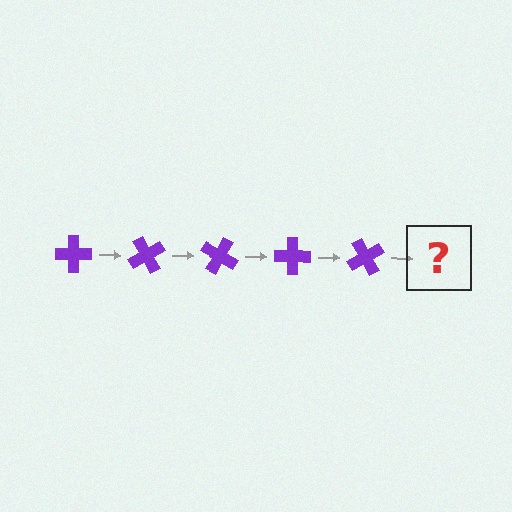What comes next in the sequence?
The next element should be a purple cross rotated 300 degrees.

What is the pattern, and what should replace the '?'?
The pattern is that the cross rotates 60 degrees each step. The '?' should be a purple cross rotated 300 degrees.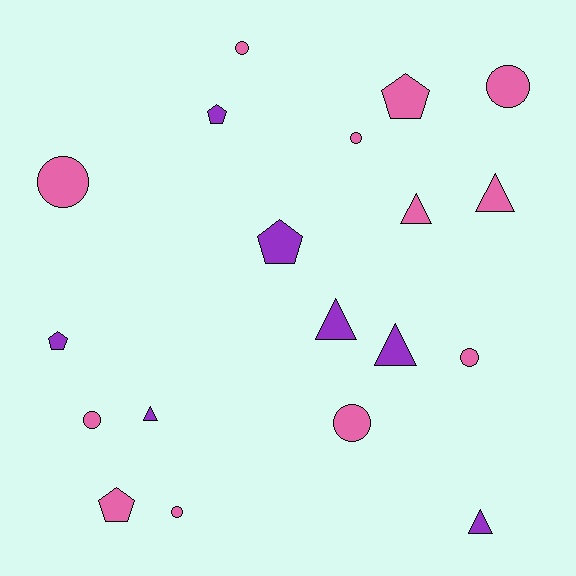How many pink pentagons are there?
There are 2 pink pentagons.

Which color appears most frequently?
Pink, with 12 objects.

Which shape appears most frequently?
Circle, with 8 objects.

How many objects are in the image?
There are 19 objects.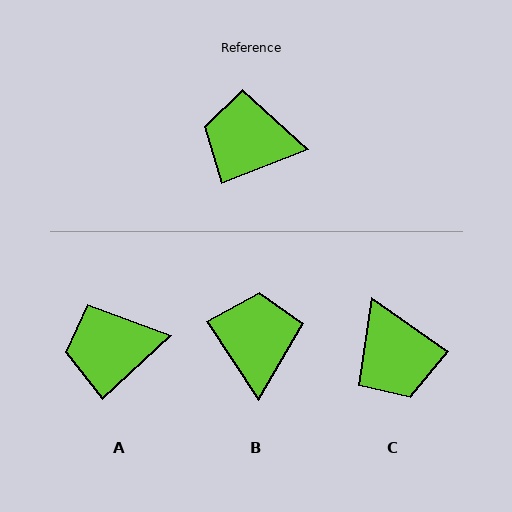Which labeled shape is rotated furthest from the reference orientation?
C, about 123 degrees away.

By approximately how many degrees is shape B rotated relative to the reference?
Approximately 78 degrees clockwise.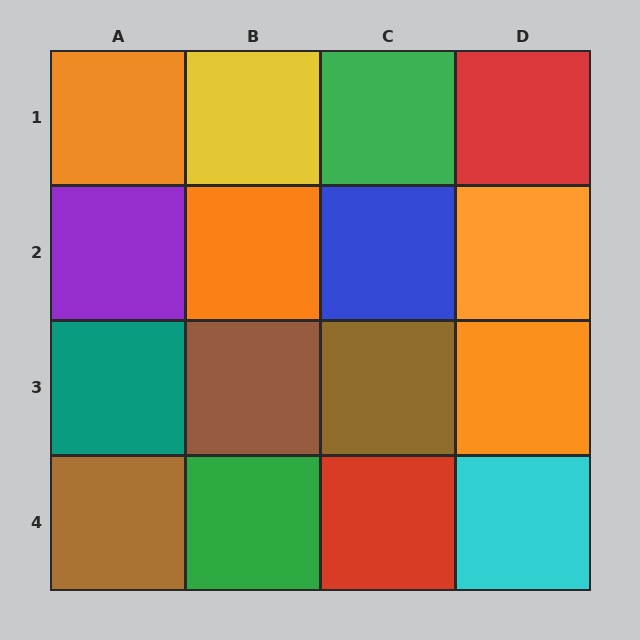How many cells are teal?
1 cell is teal.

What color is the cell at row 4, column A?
Brown.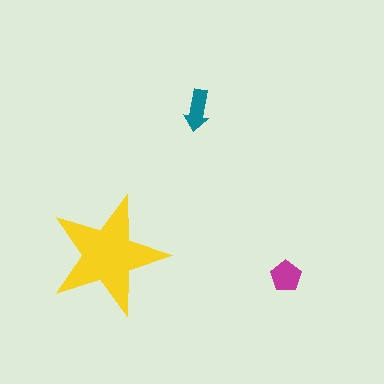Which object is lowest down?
The magenta pentagon is bottommost.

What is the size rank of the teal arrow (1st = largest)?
3rd.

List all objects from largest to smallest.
The yellow star, the magenta pentagon, the teal arrow.